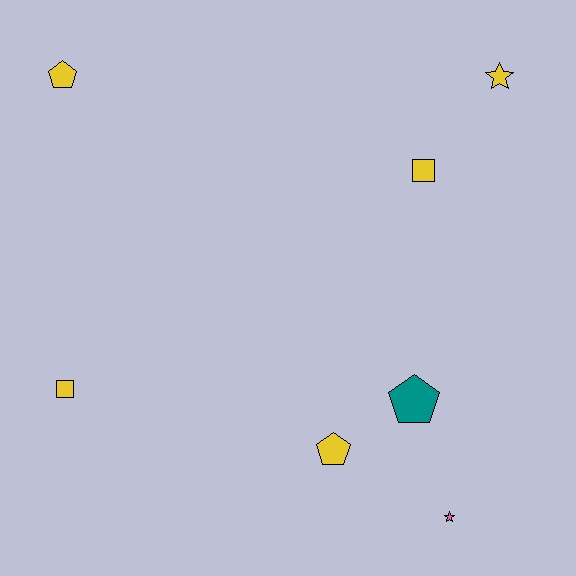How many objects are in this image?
There are 7 objects.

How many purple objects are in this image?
There are no purple objects.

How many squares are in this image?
There are 2 squares.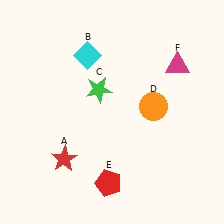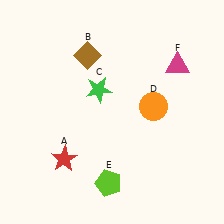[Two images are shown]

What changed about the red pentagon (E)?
In Image 1, E is red. In Image 2, it changed to lime.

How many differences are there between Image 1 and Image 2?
There are 2 differences between the two images.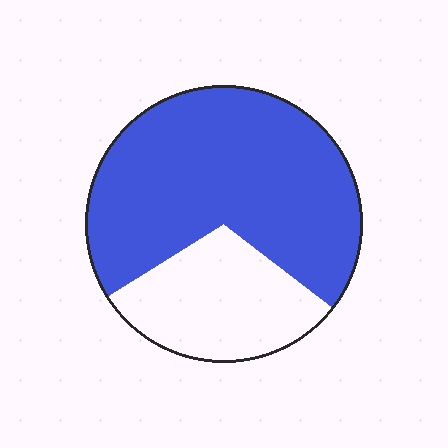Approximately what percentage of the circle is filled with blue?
Approximately 70%.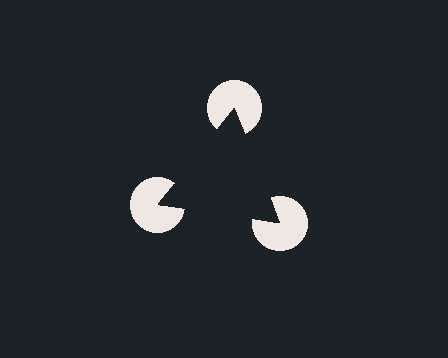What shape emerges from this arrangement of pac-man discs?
An illusory triangle — its edges are inferred from the aligned wedge cuts in the pac-man discs, not physically drawn.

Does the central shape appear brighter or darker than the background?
It typically appears slightly darker than the background, even though no actual brightness change is drawn.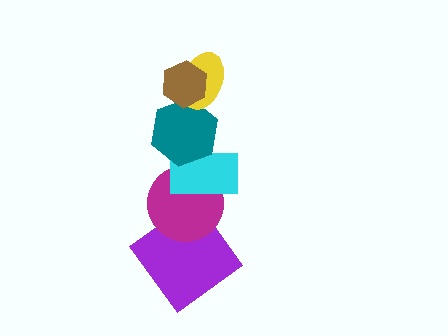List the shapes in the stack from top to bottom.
From top to bottom: the brown hexagon, the yellow ellipse, the teal hexagon, the cyan rectangle, the magenta circle, the purple diamond.